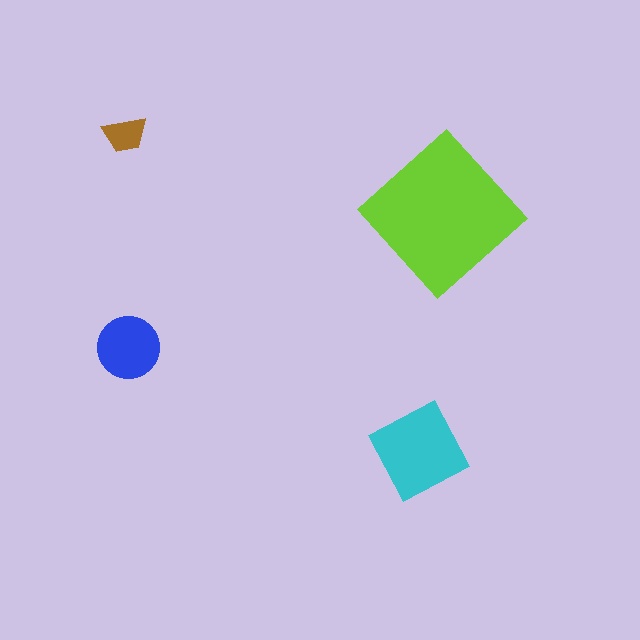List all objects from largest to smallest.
The lime diamond, the cyan diamond, the blue circle, the brown trapezoid.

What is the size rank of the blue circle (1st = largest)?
3rd.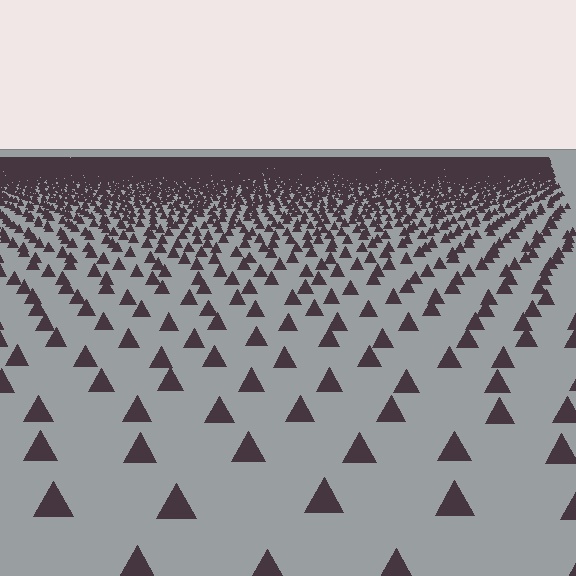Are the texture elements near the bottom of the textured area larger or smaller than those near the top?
Larger. Near the bottom, elements are closer to the viewer and appear at a bigger on-screen size.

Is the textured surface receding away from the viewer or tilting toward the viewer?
The surface is receding away from the viewer. Texture elements get smaller and denser toward the top.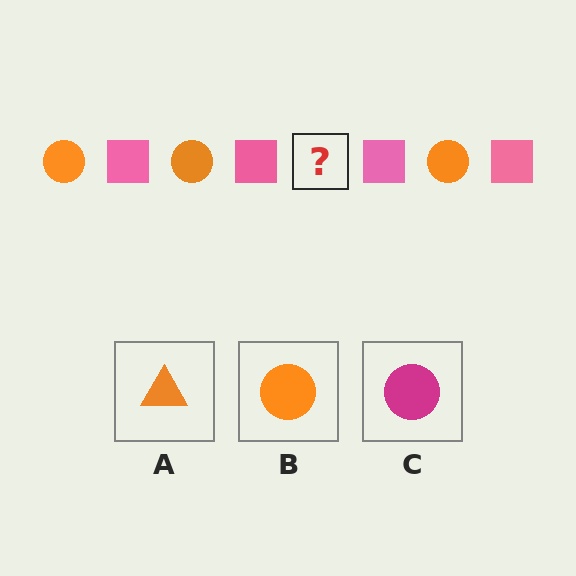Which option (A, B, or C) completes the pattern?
B.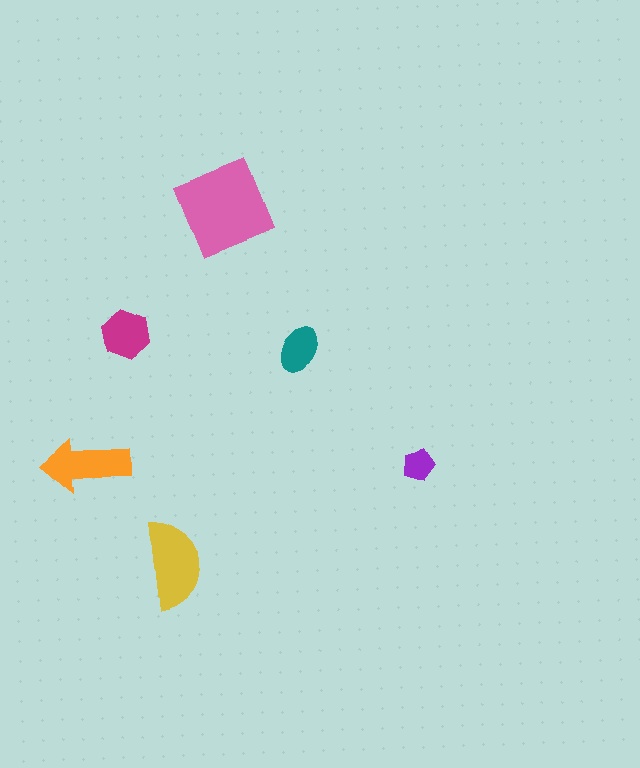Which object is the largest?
The pink diamond.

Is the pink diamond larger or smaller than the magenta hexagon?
Larger.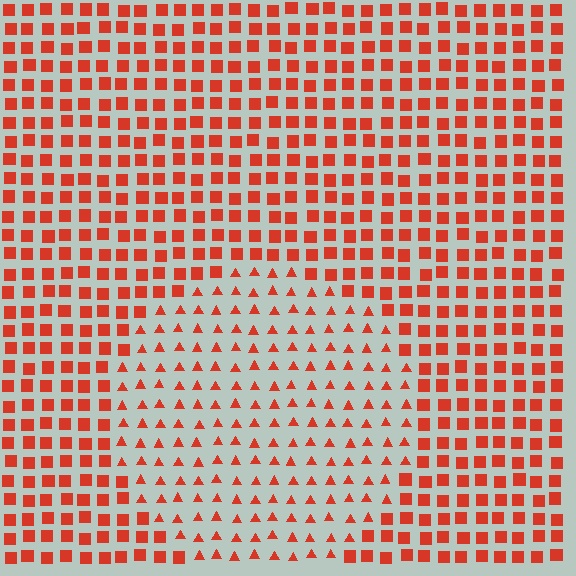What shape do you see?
I see a circle.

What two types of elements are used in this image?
The image uses triangles inside the circle region and squares outside it.